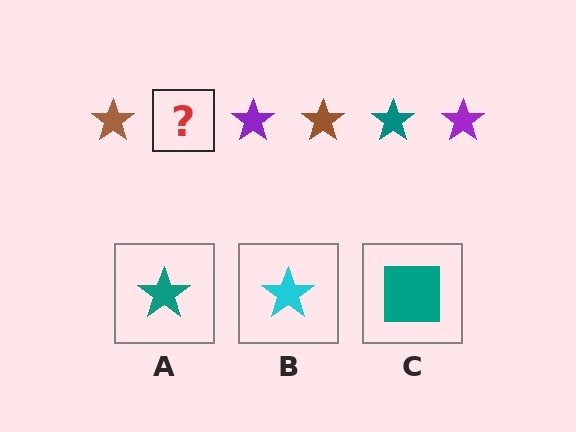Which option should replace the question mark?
Option A.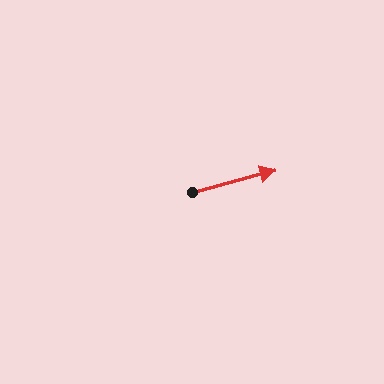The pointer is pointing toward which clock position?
Roughly 3 o'clock.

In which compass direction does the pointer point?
East.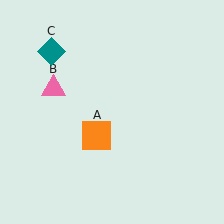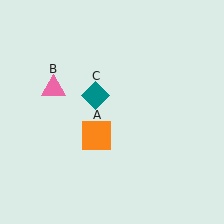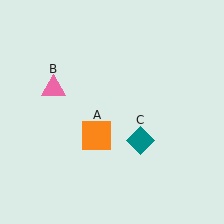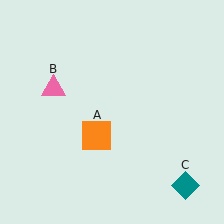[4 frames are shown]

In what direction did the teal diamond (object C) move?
The teal diamond (object C) moved down and to the right.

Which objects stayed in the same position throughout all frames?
Orange square (object A) and pink triangle (object B) remained stationary.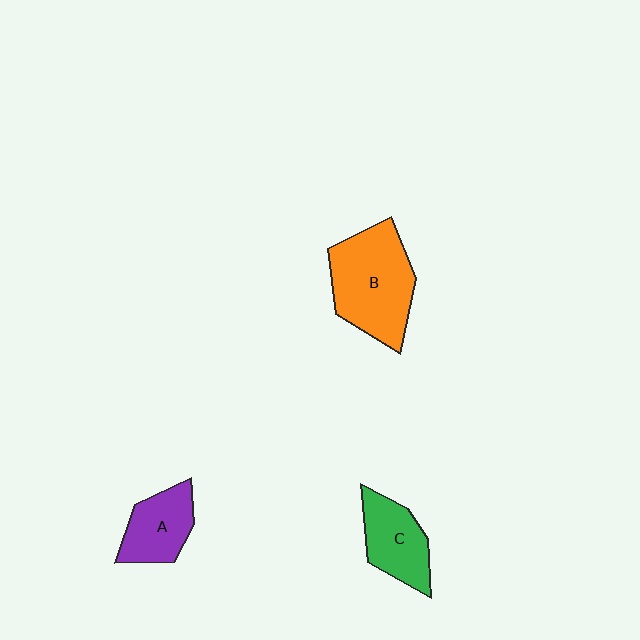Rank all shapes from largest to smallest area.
From largest to smallest: B (orange), C (green), A (purple).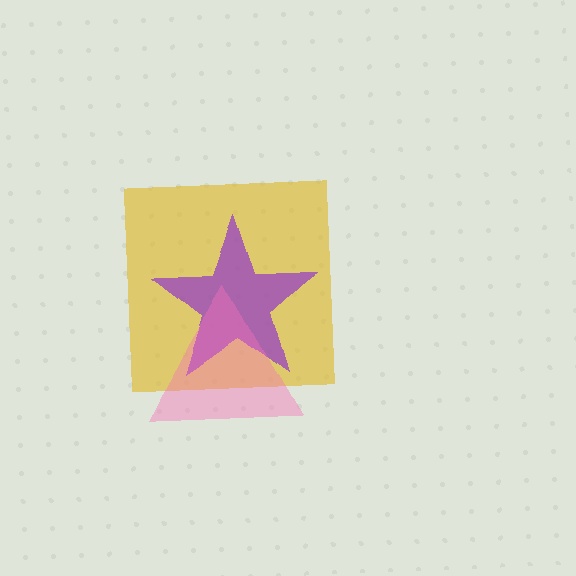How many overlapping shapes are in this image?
There are 3 overlapping shapes in the image.